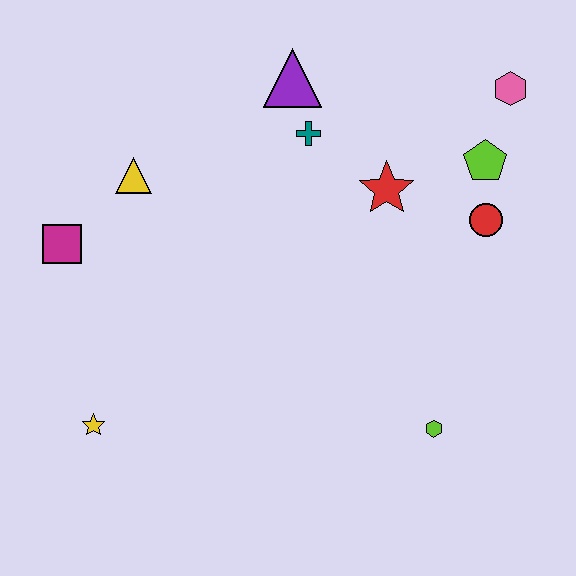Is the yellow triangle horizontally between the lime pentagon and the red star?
No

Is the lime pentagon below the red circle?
No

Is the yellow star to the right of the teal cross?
No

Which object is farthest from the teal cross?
The yellow star is farthest from the teal cross.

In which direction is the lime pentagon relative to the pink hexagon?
The lime pentagon is below the pink hexagon.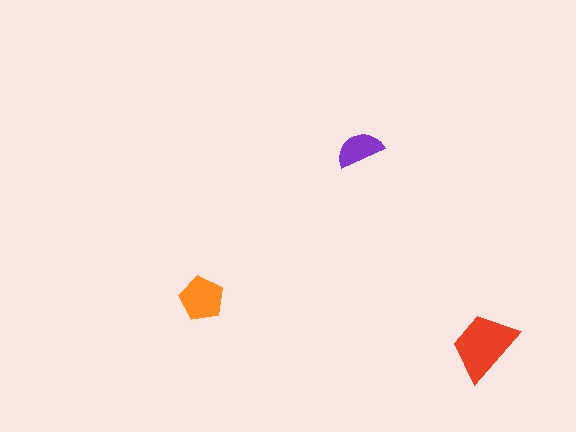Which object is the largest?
The red trapezoid.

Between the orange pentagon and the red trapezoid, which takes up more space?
The red trapezoid.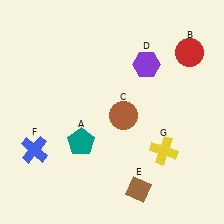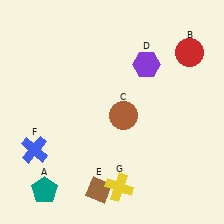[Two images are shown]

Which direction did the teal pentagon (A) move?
The teal pentagon (A) moved down.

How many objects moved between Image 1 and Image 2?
3 objects moved between the two images.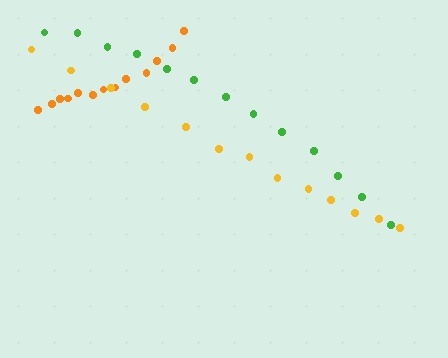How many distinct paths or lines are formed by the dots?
There are 3 distinct paths.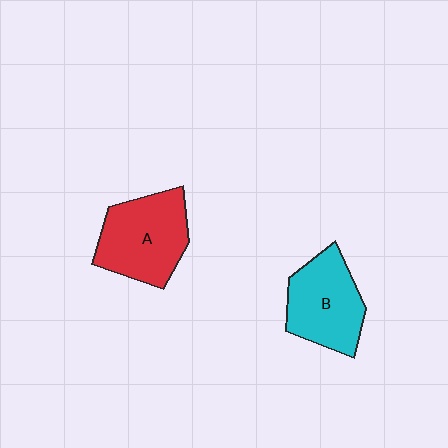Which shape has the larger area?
Shape A (red).